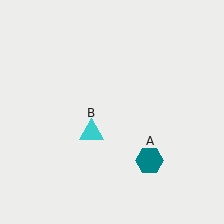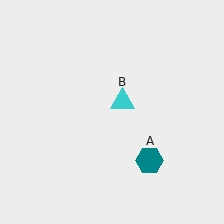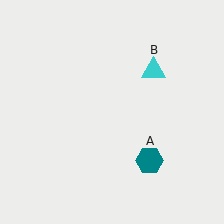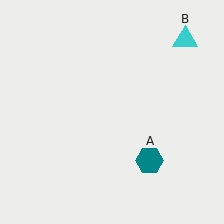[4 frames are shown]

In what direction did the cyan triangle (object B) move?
The cyan triangle (object B) moved up and to the right.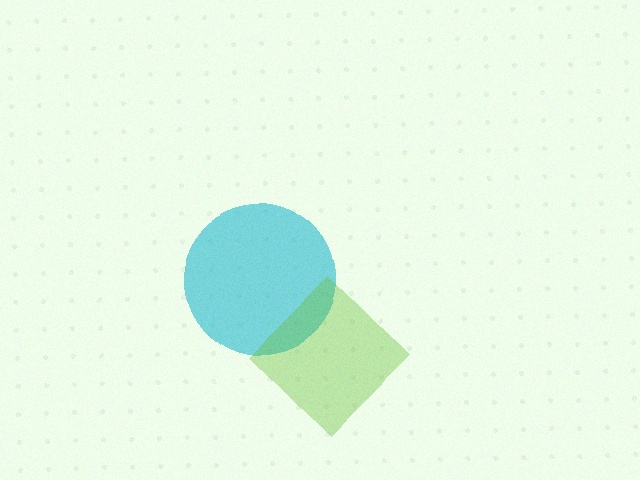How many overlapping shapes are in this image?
There are 2 overlapping shapes in the image.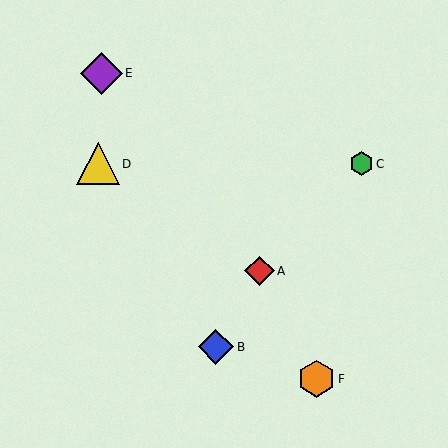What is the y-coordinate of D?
Object D is at y≈164.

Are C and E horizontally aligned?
No, C is at y≈164 and E is at y≈73.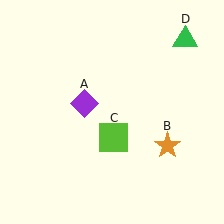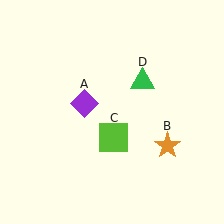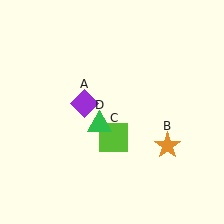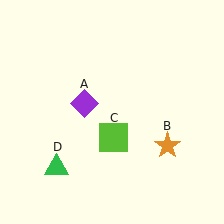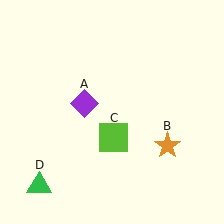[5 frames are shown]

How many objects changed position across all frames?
1 object changed position: green triangle (object D).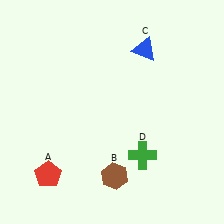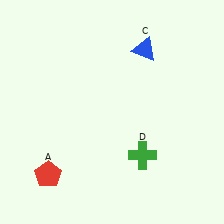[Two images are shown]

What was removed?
The brown hexagon (B) was removed in Image 2.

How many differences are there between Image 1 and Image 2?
There is 1 difference between the two images.